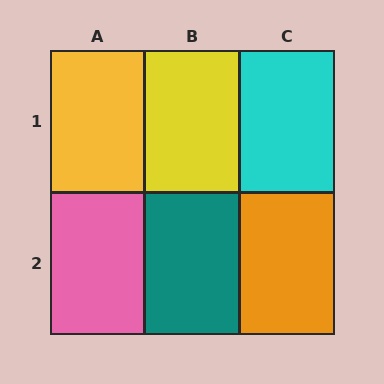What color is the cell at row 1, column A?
Yellow.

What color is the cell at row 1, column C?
Cyan.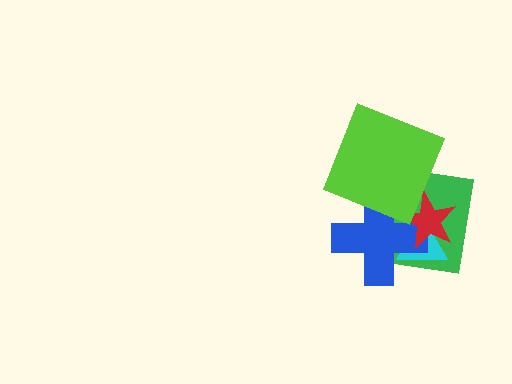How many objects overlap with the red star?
3 objects overlap with the red star.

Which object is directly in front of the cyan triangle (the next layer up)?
The blue cross is directly in front of the cyan triangle.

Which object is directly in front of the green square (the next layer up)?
The cyan triangle is directly in front of the green square.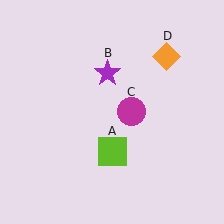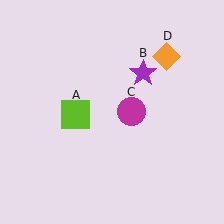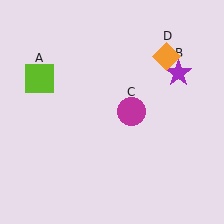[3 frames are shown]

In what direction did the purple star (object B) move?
The purple star (object B) moved right.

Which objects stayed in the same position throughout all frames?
Magenta circle (object C) and orange diamond (object D) remained stationary.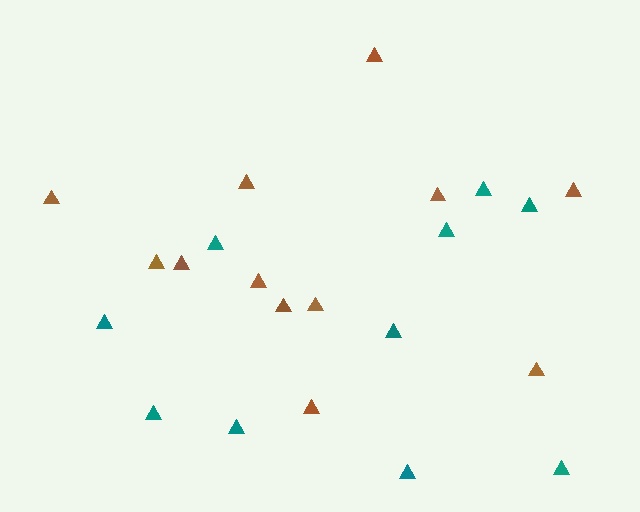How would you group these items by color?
There are 2 groups: one group of brown triangles (12) and one group of teal triangles (10).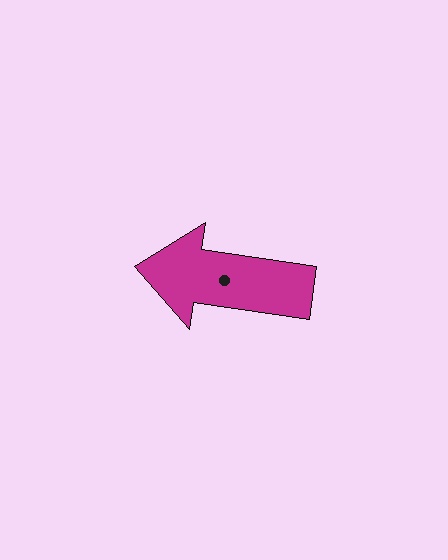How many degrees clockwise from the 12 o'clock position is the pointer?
Approximately 278 degrees.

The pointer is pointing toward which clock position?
Roughly 9 o'clock.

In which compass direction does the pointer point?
West.